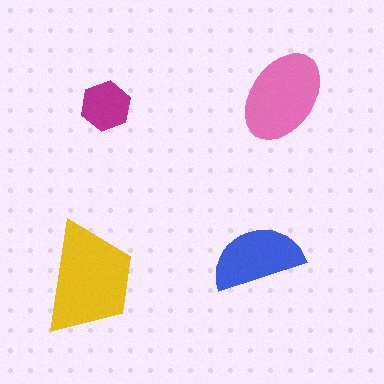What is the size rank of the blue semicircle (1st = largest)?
3rd.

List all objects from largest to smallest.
The yellow trapezoid, the pink ellipse, the blue semicircle, the magenta hexagon.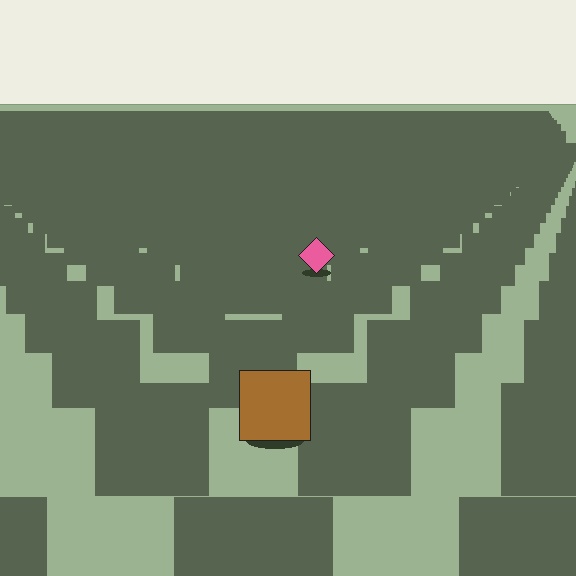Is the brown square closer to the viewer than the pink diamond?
Yes. The brown square is closer — you can tell from the texture gradient: the ground texture is coarser near it.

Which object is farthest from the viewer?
The pink diamond is farthest from the viewer. It appears smaller and the ground texture around it is denser.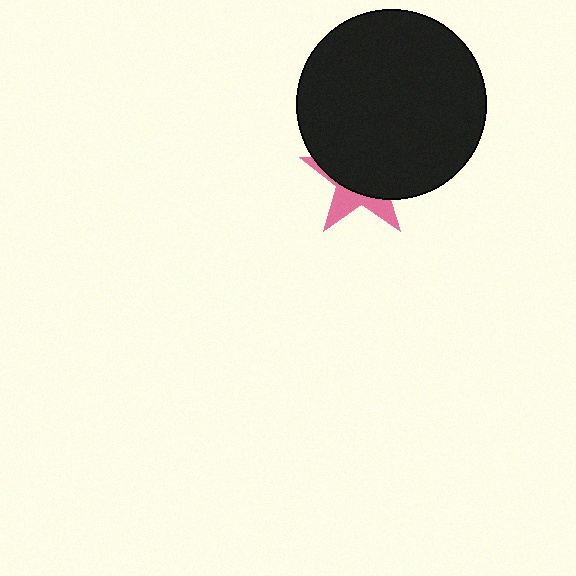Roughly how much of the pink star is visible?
A small part of it is visible (roughly 33%).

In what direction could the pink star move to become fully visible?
The pink star could move down. That would shift it out from behind the black circle entirely.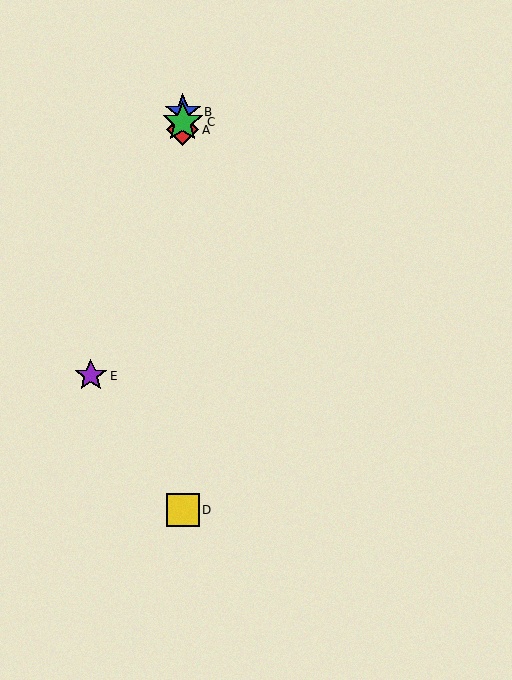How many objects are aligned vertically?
4 objects (A, B, C, D) are aligned vertically.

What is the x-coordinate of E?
Object E is at x≈91.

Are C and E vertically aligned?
No, C is at x≈183 and E is at x≈91.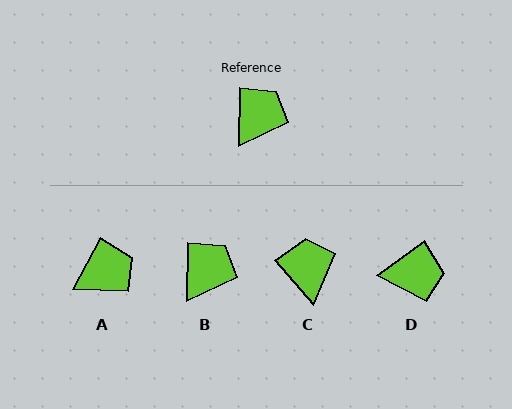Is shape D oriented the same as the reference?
No, it is off by about 53 degrees.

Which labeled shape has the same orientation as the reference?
B.